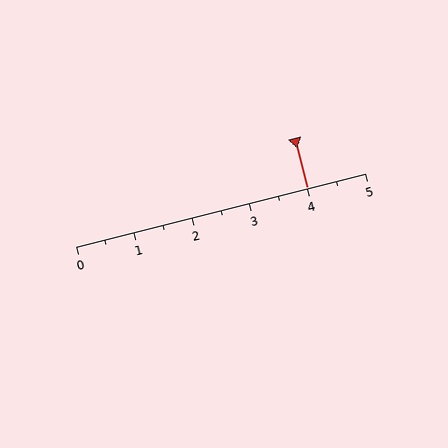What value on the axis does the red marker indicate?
The marker indicates approximately 4.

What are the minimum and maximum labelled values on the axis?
The axis runs from 0 to 5.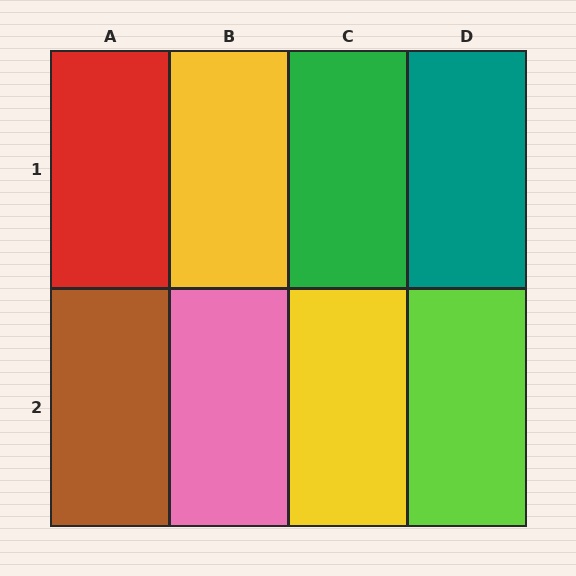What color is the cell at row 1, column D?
Teal.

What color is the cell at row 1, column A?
Red.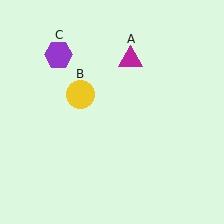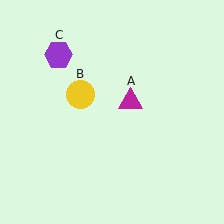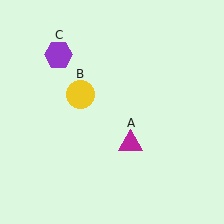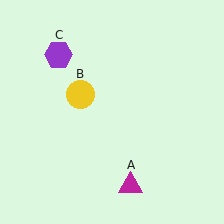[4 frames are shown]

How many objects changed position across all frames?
1 object changed position: magenta triangle (object A).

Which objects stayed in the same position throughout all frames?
Yellow circle (object B) and purple hexagon (object C) remained stationary.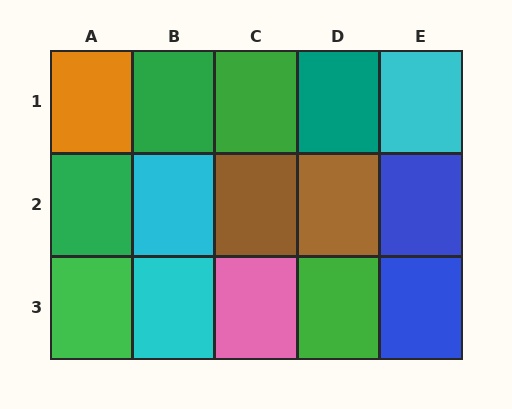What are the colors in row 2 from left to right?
Green, cyan, brown, brown, blue.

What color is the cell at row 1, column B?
Green.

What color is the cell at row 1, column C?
Green.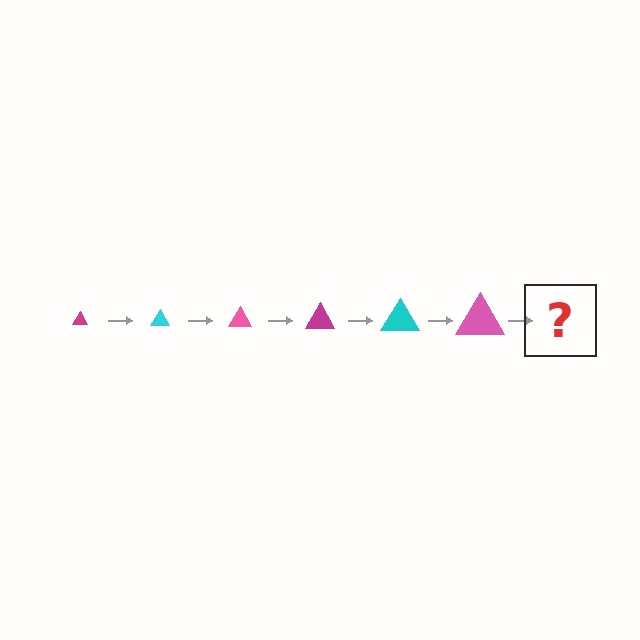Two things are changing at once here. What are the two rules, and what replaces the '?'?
The two rules are that the triangle grows larger each step and the color cycles through magenta, cyan, and pink. The '?' should be a magenta triangle, larger than the previous one.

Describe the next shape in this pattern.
It should be a magenta triangle, larger than the previous one.